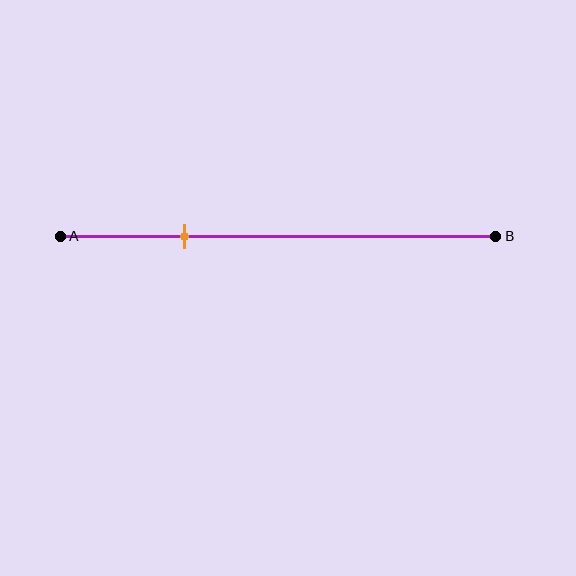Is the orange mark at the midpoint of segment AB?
No, the mark is at about 30% from A, not at the 50% midpoint.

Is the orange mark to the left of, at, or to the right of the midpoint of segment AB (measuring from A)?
The orange mark is to the left of the midpoint of segment AB.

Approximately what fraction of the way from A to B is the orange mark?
The orange mark is approximately 30% of the way from A to B.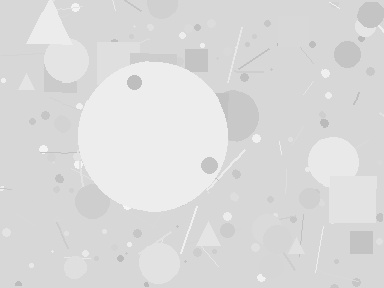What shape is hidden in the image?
A circle is hidden in the image.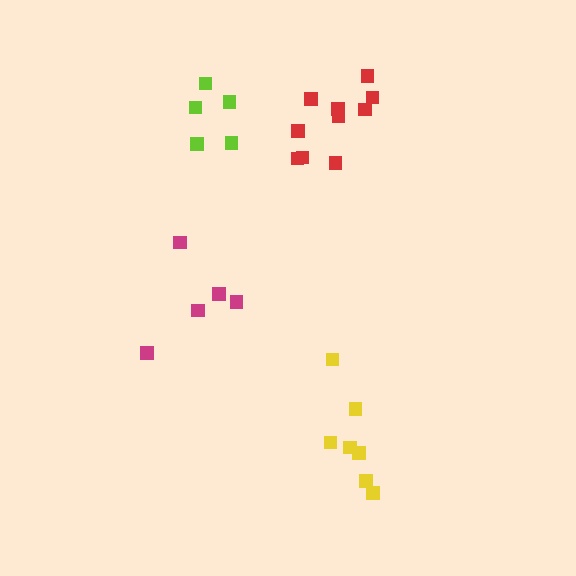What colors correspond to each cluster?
The clusters are colored: yellow, red, magenta, lime.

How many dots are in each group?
Group 1: 7 dots, Group 2: 10 dots, Group 3: 5 dots, Group 4: 5 dots (27 total).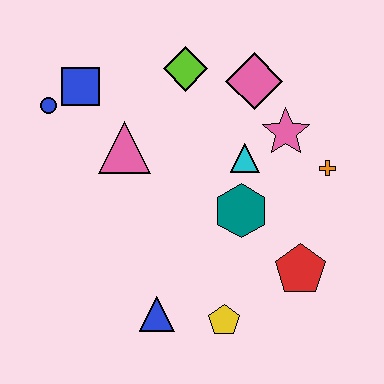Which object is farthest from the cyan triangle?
The blue circle is farthest from the cyan triangle.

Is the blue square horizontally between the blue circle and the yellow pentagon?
Yes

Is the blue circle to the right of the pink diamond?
No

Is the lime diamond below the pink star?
No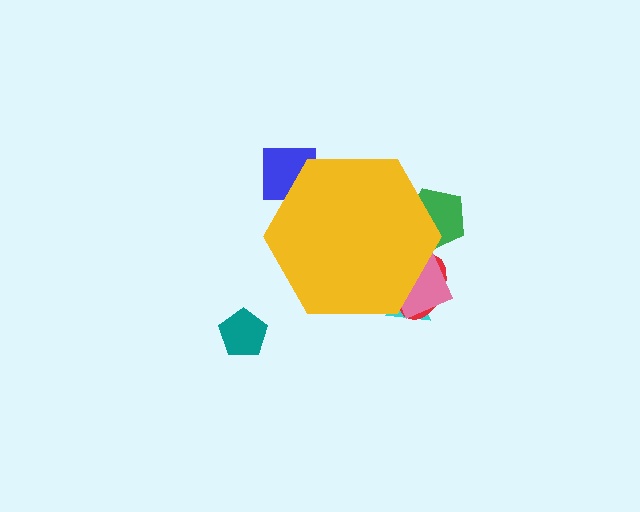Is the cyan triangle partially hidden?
Yes, the cyan triangle is partially hidden behind the yellow hexagon.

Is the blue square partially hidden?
Yes, the blue square is partially hidden behind the yellow hexagon.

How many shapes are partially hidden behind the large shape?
5 shapes are partially hidden.